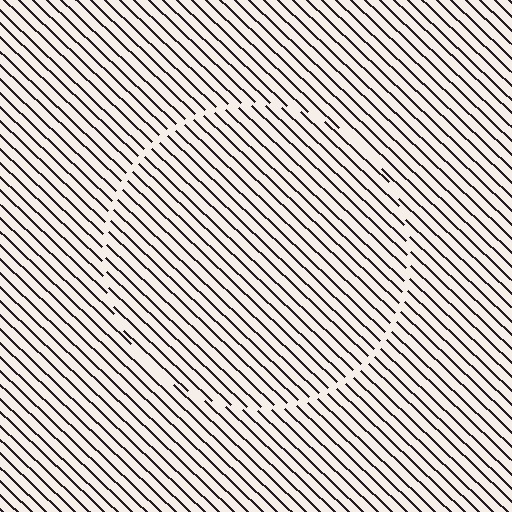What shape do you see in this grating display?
An illusory circle. The interior of the shape contains the same grating, shifted by half a period — the contour is defined by the phase discontinuity where line-ends from the inner and outer gratings abut.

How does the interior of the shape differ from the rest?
The interior of the shape contains the same grating, shifted by half a period — the contour is defined by the phase discontinuity where line-ends from the inner and outer gratings abut.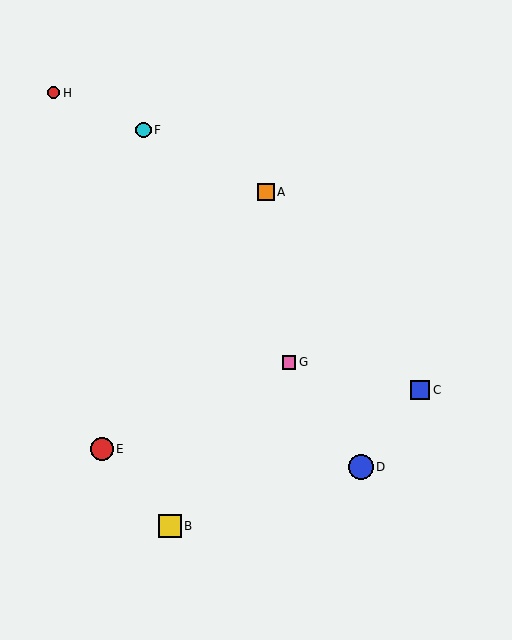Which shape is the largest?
The blue circle (labeled D) is the largest.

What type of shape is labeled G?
Shape G is a pink square.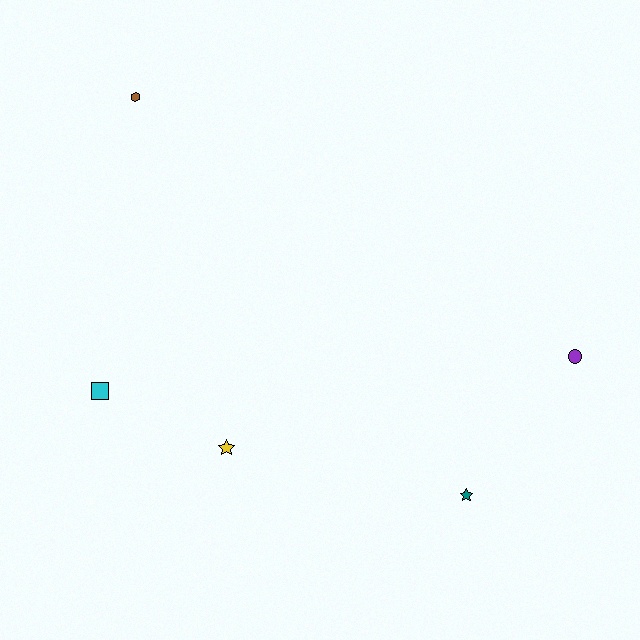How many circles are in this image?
There is 1 circle.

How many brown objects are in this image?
There is 1 brown object.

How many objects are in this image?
There are 5 objects.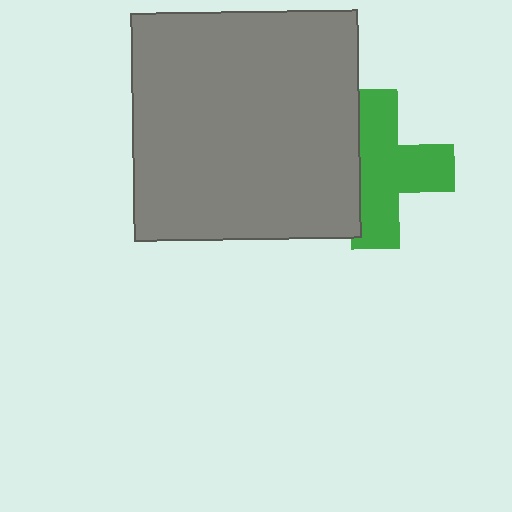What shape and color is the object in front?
The object in front is a gray square.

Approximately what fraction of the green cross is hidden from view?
Roughly 32% of the green cross is hidden behind the gray square.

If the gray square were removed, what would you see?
You would see the complete green cross.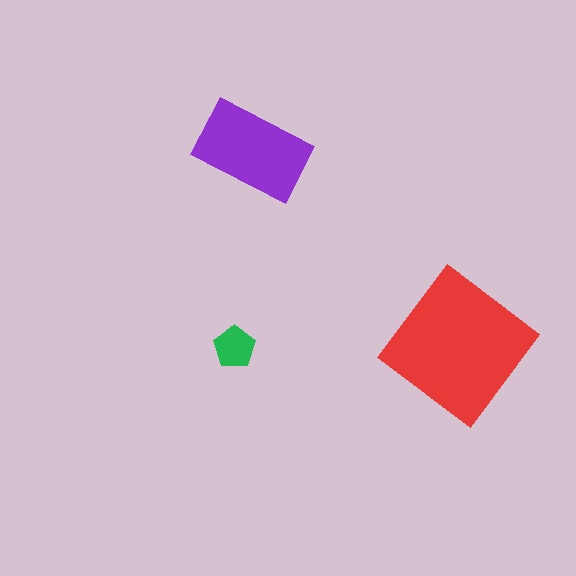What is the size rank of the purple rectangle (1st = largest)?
2nd.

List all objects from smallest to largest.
The green pentagon, the purple rectangle, the red diamond.